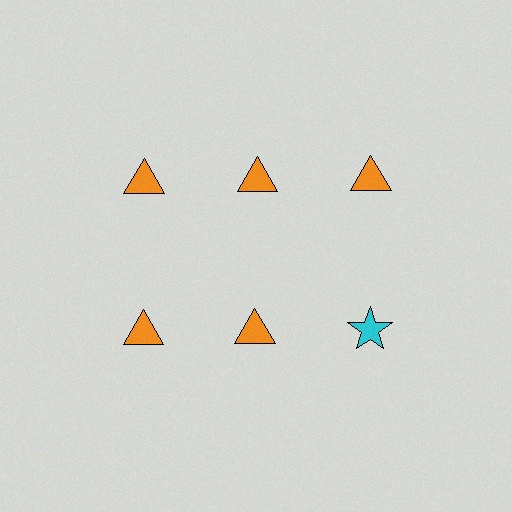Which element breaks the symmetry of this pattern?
The cyan star in the second row, center column breaks the symmetry. All other shapes are orange triangles.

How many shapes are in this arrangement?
There are 6 shapes arranged in a grid pattern.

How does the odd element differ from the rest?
It differs in both color (cyan instead of orange) and shape (star instead of triangle).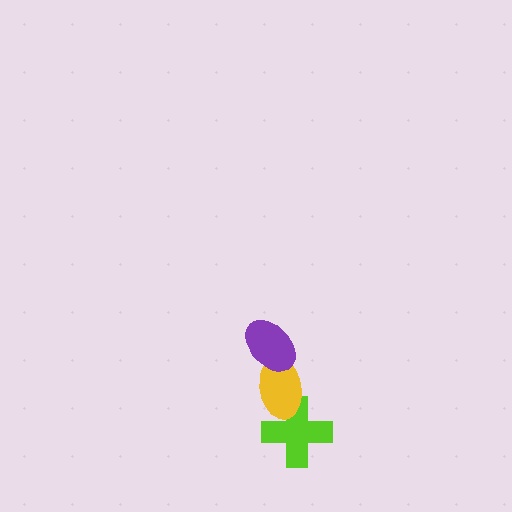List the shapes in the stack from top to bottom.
From top to bottom: the purple ellipse, the yellow ellipse, the lime cross.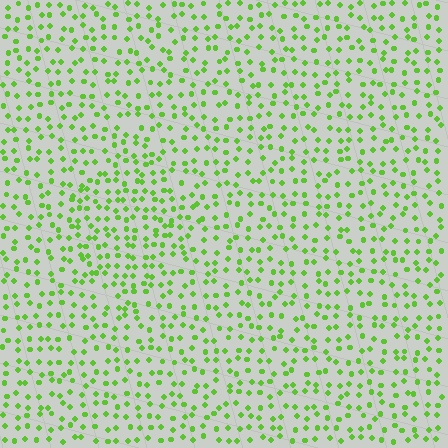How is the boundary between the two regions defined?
The boundary is defined by a change in element density (approximately 1.4x ratio). All elements are the same color, size, and shape.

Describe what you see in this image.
The image contains small lime elements arranged at two different densities. A diamond-shaped region is visible where the elements are more densely packed than the surrounding area.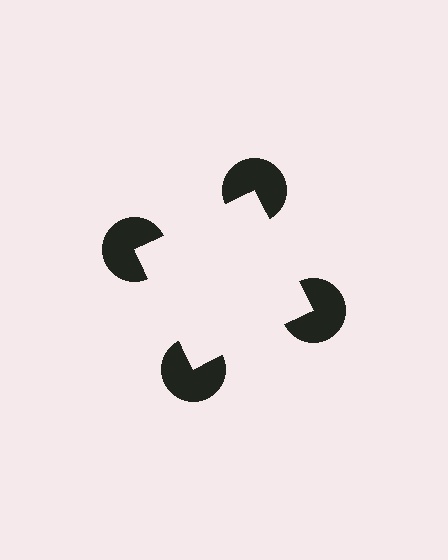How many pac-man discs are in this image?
There are 4 — one at each vertex of the illusory square.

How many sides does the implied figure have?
4 sides.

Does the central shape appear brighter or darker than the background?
It typically appears slightly brighter than the background, even though no actual brightness change is drawn.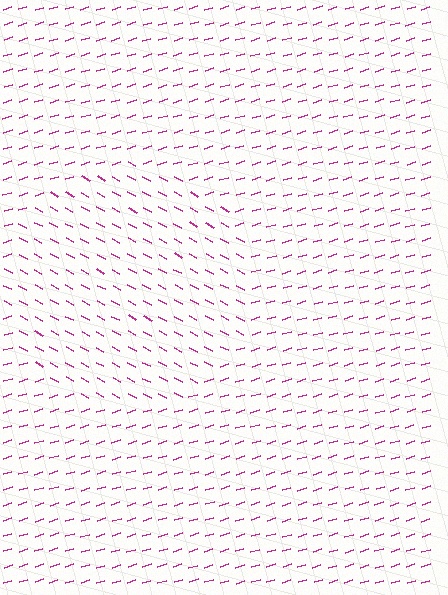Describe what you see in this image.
The image is filled with small magenta line segments. A circle region in the image has lines oriented differently from the surrounding lines, creating a visible texture boundary.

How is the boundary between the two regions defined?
The boundary is defined purely by a change in line orientation (approximately 45 degrees difference). All lines are the same color and thickness.